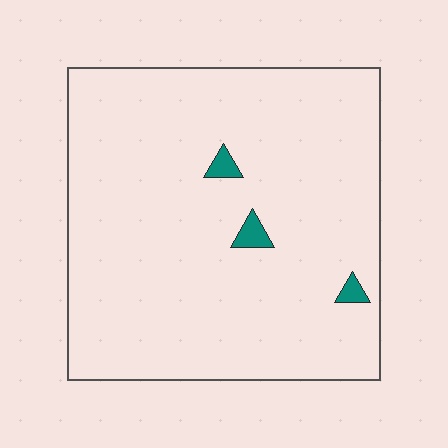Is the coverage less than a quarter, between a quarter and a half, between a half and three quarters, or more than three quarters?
Less than a quarter.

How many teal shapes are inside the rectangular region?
3.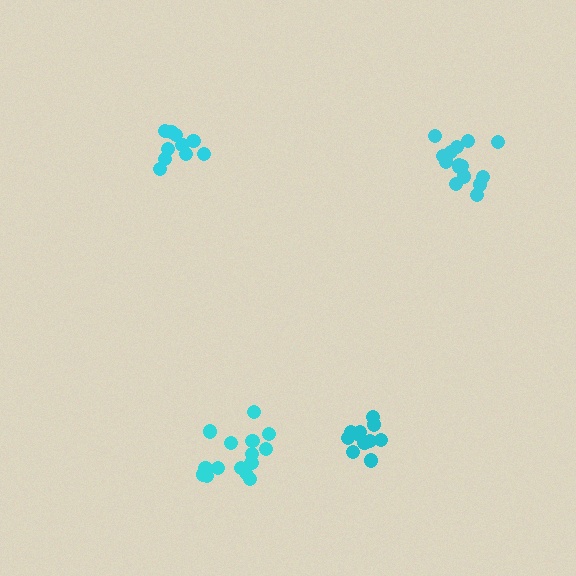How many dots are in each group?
Group 1: 15 dots, Group 2: 11 dots, Group 3: 15 dots, Group 4: 10 dots (51 total).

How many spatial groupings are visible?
There are 4 spatial groupings.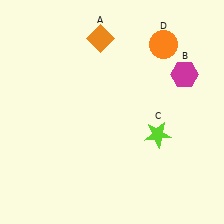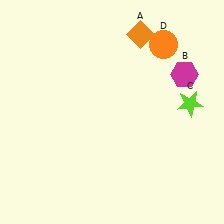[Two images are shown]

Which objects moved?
The objects that moved are: the orange diamond (A), the lime star (C).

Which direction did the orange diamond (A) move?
The orange diamond (A) moved right.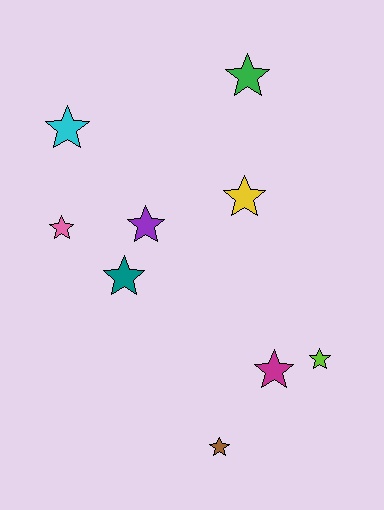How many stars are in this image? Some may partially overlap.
There are 9 stars.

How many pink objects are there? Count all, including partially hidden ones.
There is 1 pink object.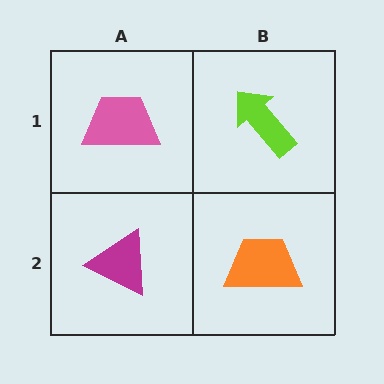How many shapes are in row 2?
2 shapes.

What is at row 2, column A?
A magenta triangle.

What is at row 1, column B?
A lime arrow.